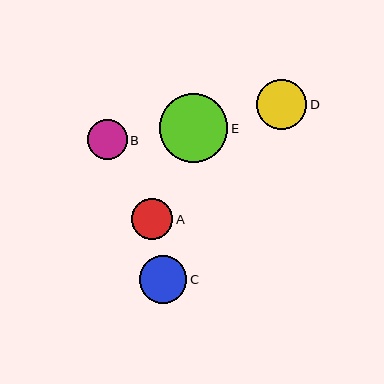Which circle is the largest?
Circle E is the largest with a size of approximately 68 pixels.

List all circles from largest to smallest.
From largest to smallest: E, D, C, A, B.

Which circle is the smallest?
Circle B is the smallest with a size of approximately 40 pixels.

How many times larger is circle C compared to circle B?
Circle C is approximately 1.2 times the size of circle B.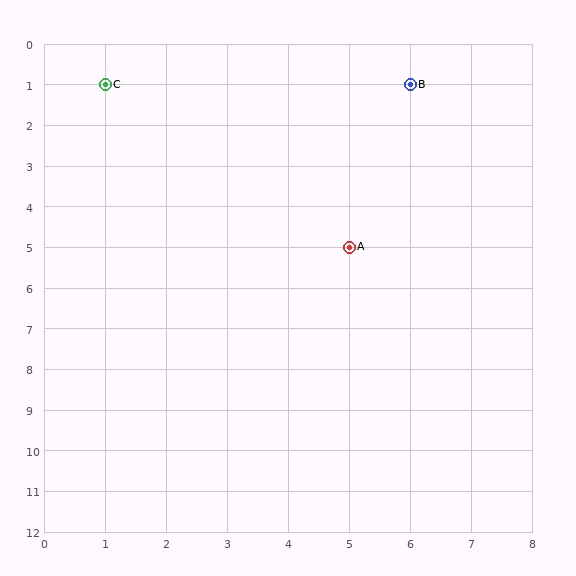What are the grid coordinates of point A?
Point A is at grid coordinates (5, 5).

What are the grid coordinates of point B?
Point B is at grid coordinates (6, 1).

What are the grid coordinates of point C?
Point C is at grid coordinates (1, 1).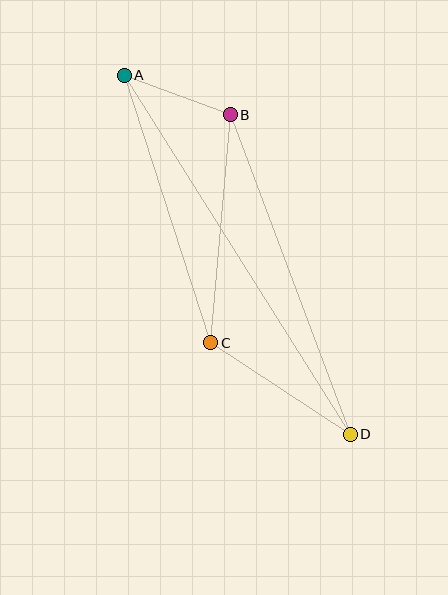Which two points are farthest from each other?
Points A and D are farthest from each other.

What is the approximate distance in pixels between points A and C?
The distance between A and C is approximately 281 pixels.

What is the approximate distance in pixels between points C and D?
The distance between C and D is approximately 167 pixels.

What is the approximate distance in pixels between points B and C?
The distance between B and C is approximately 229 pixels.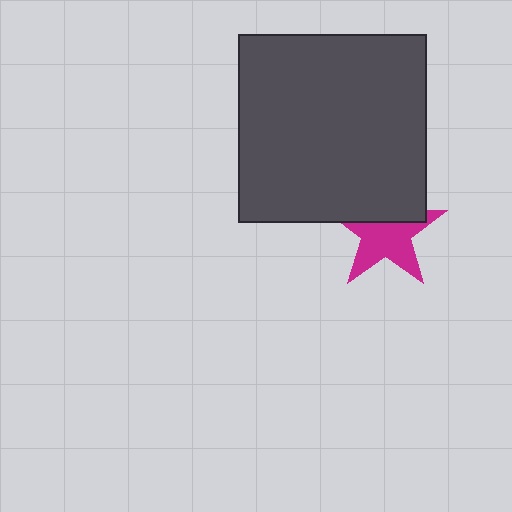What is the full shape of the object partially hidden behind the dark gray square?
The partially hidden object is a magenta star.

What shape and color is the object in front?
The object in front is a dark gray square.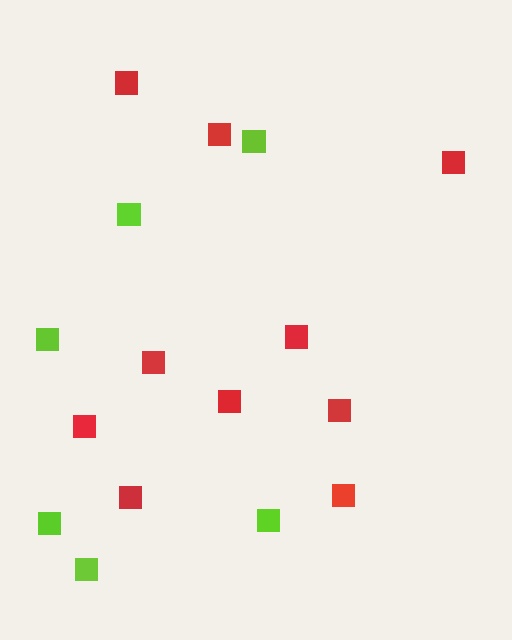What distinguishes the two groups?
There are 2 groups: one group of lime squares (6) and one group of red squares (10).